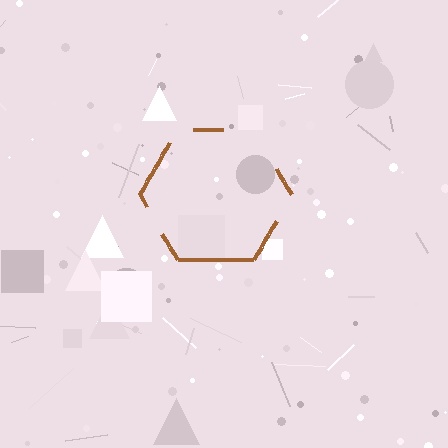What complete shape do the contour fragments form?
The contour fragments form a hexagon.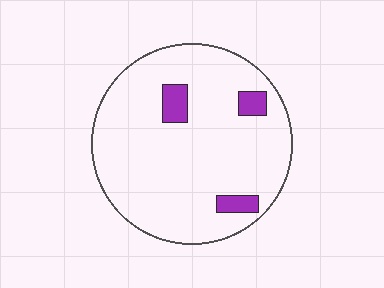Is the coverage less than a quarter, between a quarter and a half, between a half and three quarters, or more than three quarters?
Less than a quarter.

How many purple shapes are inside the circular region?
3.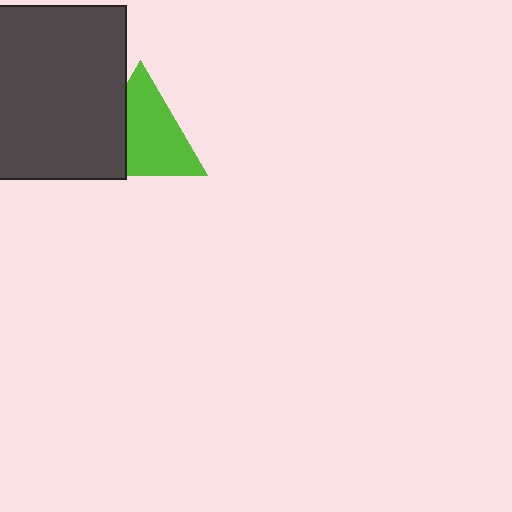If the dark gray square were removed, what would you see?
You would see the complete lime triangle.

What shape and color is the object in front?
The object in front is a dark gray square.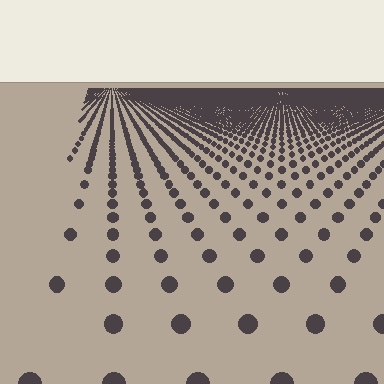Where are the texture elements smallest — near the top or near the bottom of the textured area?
Near the top.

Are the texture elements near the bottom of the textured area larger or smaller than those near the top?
Larger. Near the bottom, elements are closer to the viewer and appear at a bigger on-screen size.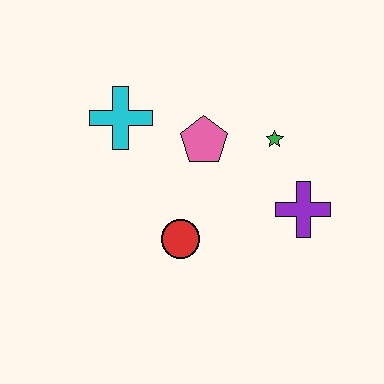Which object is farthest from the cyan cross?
The purple cross is farthest from the cyan cross.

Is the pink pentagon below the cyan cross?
Yes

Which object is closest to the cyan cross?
The pink pentagon is closest to the cyan cross.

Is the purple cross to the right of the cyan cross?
Yes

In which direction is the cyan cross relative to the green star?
The cyan cross is to the left of the green star.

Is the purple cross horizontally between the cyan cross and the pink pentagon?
No